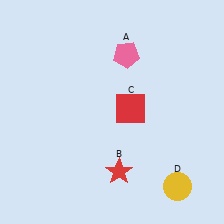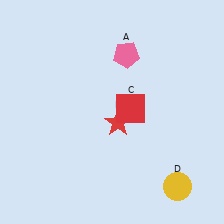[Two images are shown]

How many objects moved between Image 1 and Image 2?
1 object moved between the two images.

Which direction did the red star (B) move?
The red star (B) moved up.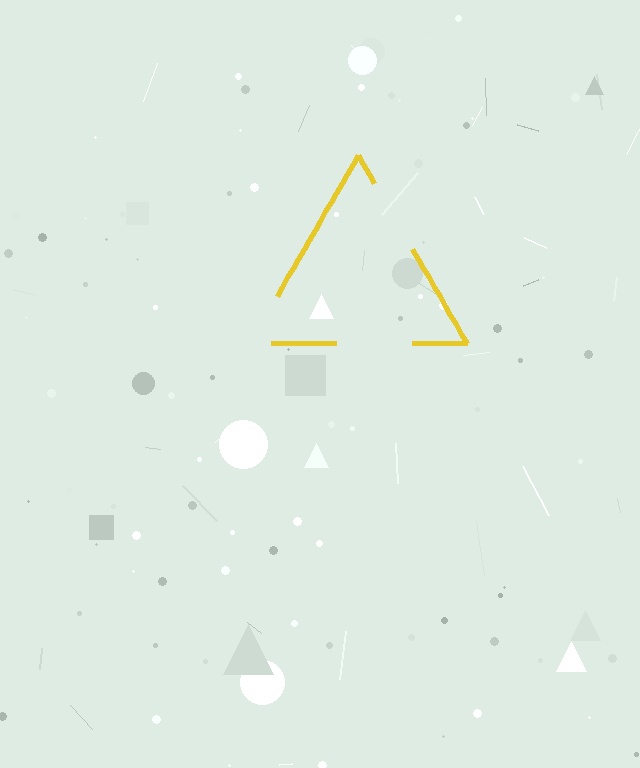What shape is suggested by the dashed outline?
The dashed outline suggests a triangle.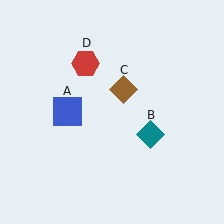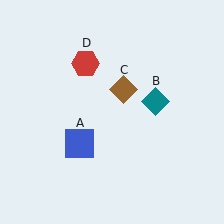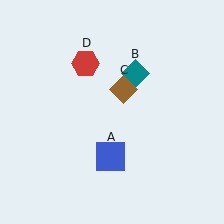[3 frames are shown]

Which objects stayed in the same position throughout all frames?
Brown diamond (object C) and red hexagon (object D) remained stationary.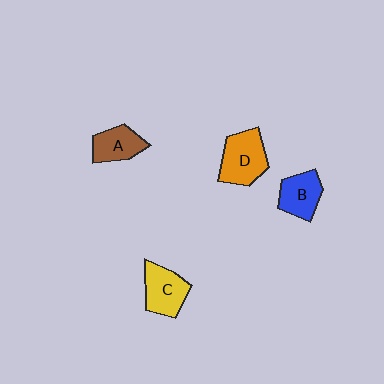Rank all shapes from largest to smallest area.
From largest to smallest: D (orange), C (yellow), B (blue), A (brown).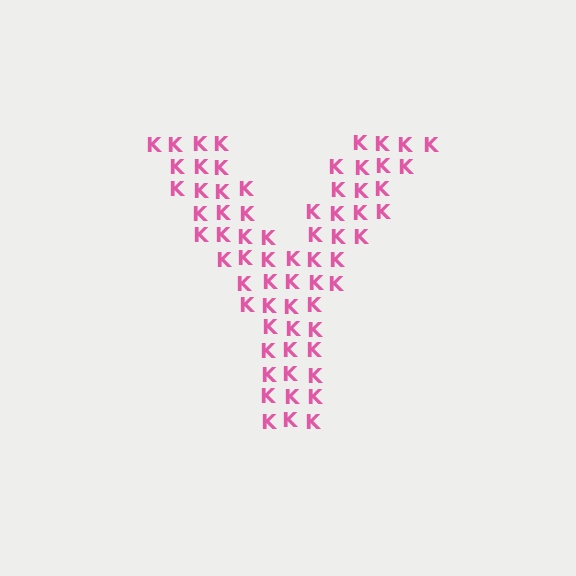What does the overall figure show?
The overall figure shows the letter Y.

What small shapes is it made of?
It is made of small letter K's.